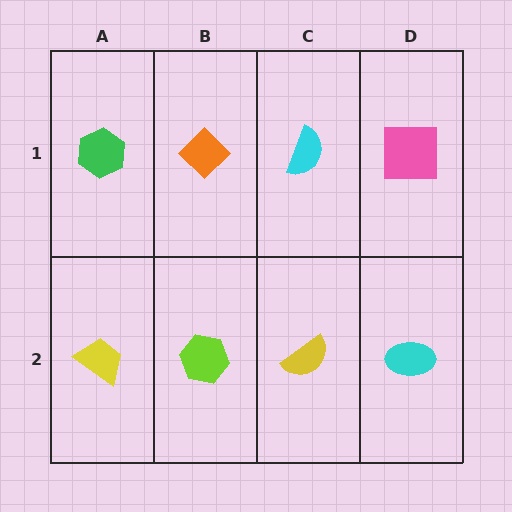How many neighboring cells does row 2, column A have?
2.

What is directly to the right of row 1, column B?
A cyan semicircle.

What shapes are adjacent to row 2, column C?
A cyan semicircle (row 1, column C), a lime hexagon (row 2, column B), a cyan ellipse (row 2, column D).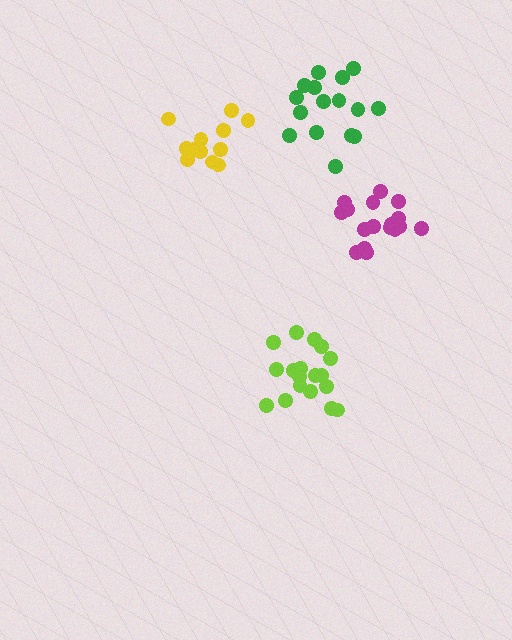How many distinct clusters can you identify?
There are 4 distinct clusters.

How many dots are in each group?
Group 1: 17 dots, Group 2: 16 dots, Group 3: 13 dots, Group 4: 18 dots (64 total).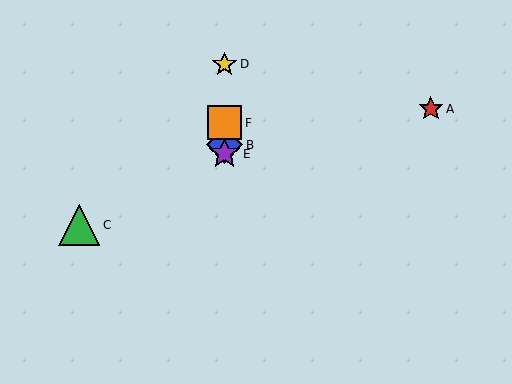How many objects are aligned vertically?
4 objects (B, D, E, F) are aligned vertically.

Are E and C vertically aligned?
No, E is at x≈224 and C is at x≈79.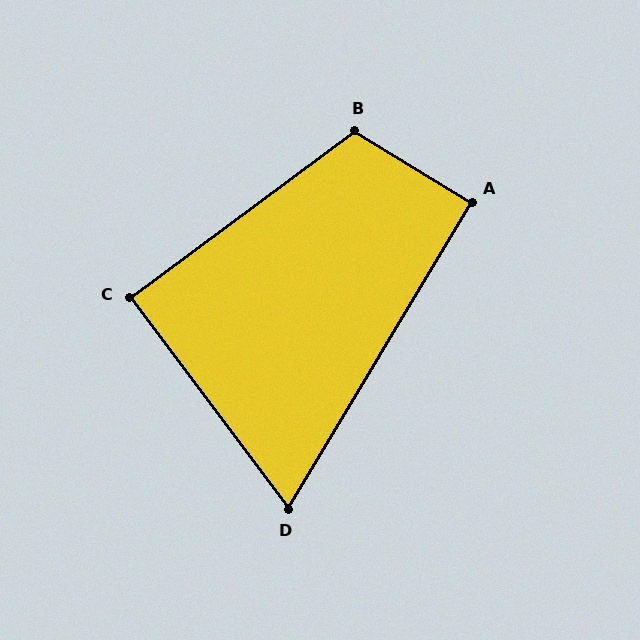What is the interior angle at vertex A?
Approximately 90 degrees (approximately right).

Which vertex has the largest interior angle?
B, at approximately 112 degrees.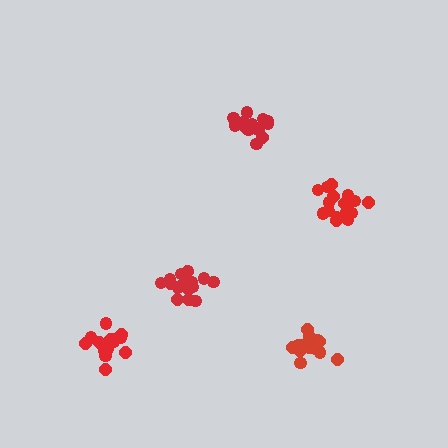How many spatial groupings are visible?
There are 5 spatial groupings.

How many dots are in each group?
Group 1: 17 dots, Group 2: 16 dots, Group 3: 17 dots, Group 4: 15 dots, Group 5: 18 dots (83 total).